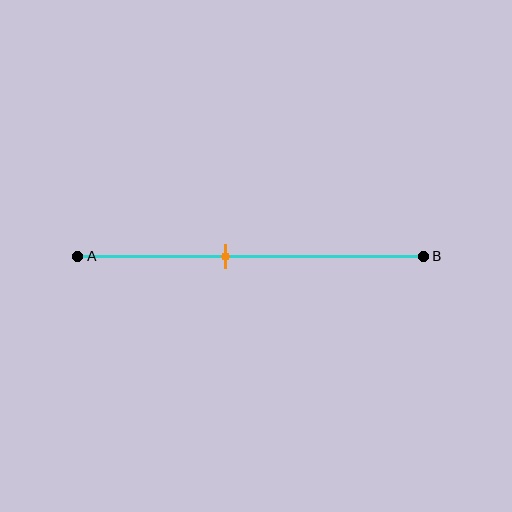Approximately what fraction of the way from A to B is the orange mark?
The orange mark is approximately 45% of the way from A to B.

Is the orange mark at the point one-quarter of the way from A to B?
No, the mark is at about 45% from A, not at the 25% one-quarter point.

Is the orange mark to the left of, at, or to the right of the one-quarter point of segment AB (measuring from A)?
The orange mark is to the right of the one-quarter point of segment AB.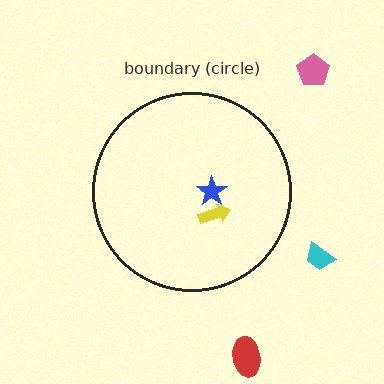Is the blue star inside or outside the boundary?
Inside.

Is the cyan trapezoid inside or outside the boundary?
Outside.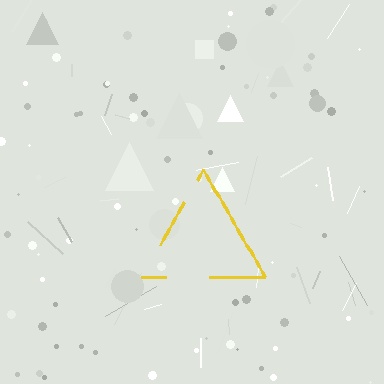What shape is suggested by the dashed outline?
The dashed outline suggests a triangle.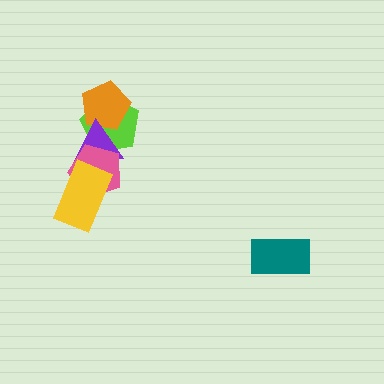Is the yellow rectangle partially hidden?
No, no other shape covers it.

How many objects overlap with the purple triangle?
4 objects overlap with the purple triangle.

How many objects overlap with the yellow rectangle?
2 objects overlap with the yellow rectangle.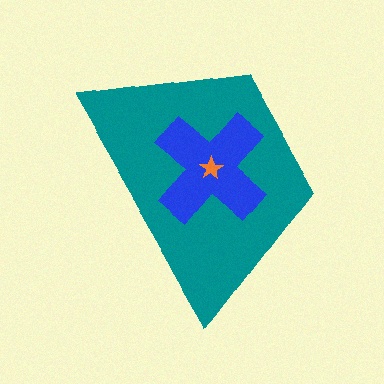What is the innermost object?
The orange star.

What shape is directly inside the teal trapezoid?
The blue cross.